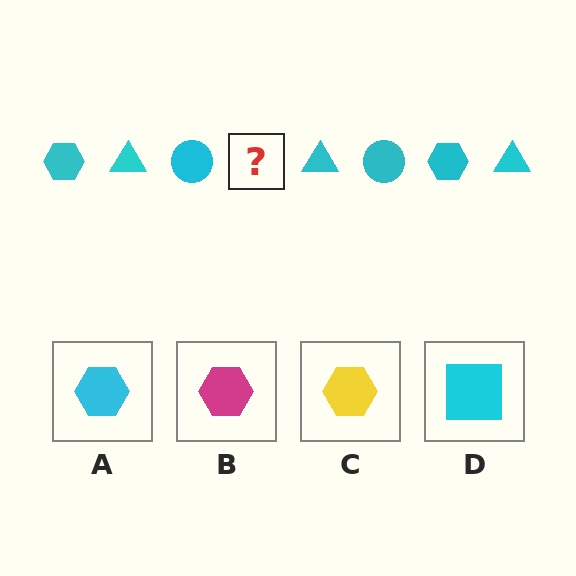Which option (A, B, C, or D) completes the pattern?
A.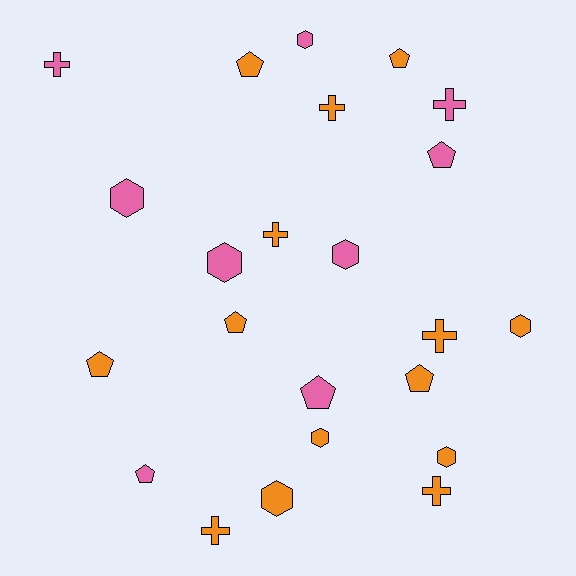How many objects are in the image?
There are 23 objects.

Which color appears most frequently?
Orange, with 14 objects.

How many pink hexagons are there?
There are 4 pink hexagons.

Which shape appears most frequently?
Hexagon, with 8 objects.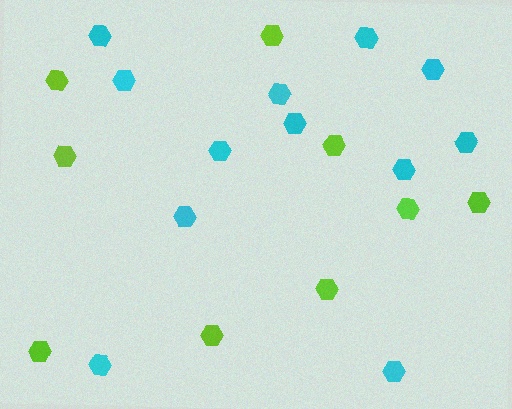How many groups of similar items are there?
There are 2 groups: one group of cyan hexagons (12) and one group of lime hexagons (9).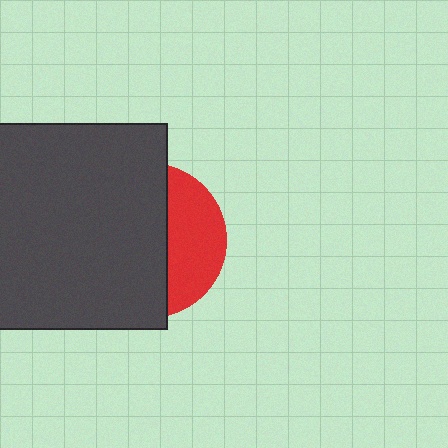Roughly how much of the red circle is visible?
A small part of it is visible (roughly 35%).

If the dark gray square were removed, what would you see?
You would see the complete red circle.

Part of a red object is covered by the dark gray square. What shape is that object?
It is a circle.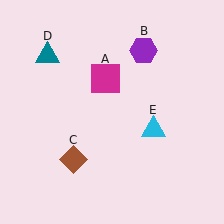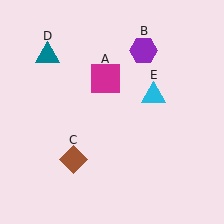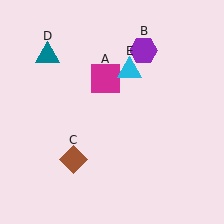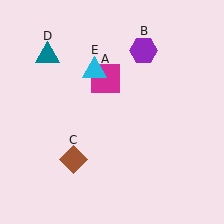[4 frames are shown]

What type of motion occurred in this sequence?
The cyan triangle (object E) rotated counterclockwise around the center of the scene.